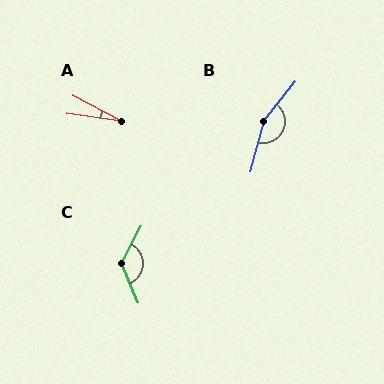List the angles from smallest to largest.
A (20°), C (129°), B (157°).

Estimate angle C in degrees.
Approximately 129 degrees.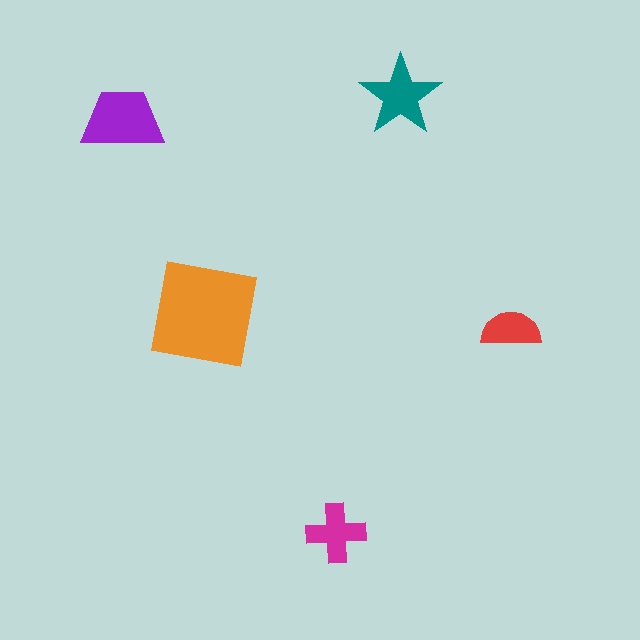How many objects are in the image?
There are 5 objects in the image.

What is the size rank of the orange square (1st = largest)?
1st.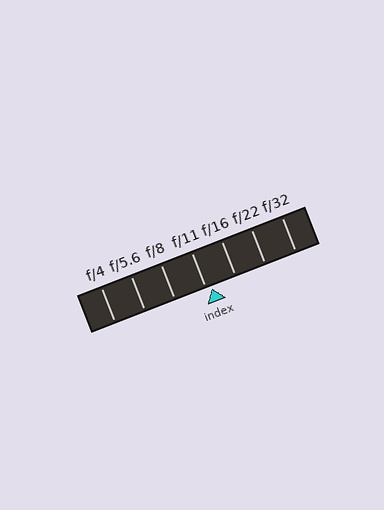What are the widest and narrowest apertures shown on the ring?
The widest aperture shown is f/4 and the narrowest is f/32.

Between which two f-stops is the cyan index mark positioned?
The index mark is between f/11 and f/16.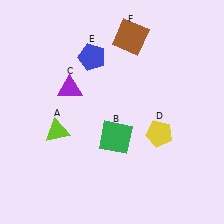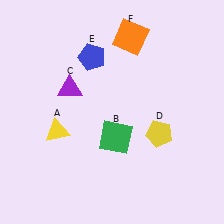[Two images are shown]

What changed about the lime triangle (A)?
In Image 1, A is lime. In Image 2, it changed to yellow.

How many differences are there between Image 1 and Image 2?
There are 2 differences between the two images.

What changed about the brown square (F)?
In Image 1, F is brown. In Image 2, it changed to orange.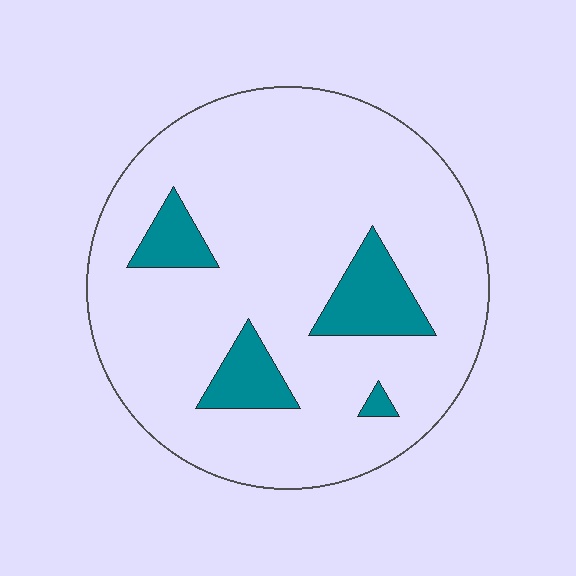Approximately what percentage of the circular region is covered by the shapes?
Approximately 15%.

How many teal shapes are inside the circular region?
4.